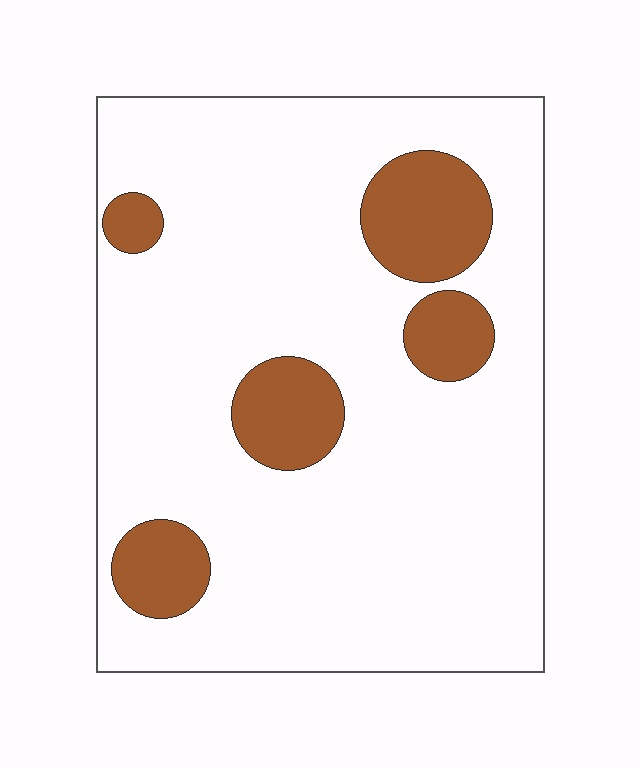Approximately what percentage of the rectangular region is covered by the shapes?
Approximately 15%.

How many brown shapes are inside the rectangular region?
5.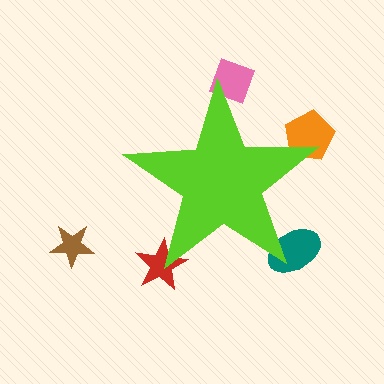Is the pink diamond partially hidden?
Yes, the pink diamond is partially hidden behind the lime star.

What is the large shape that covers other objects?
A lime star.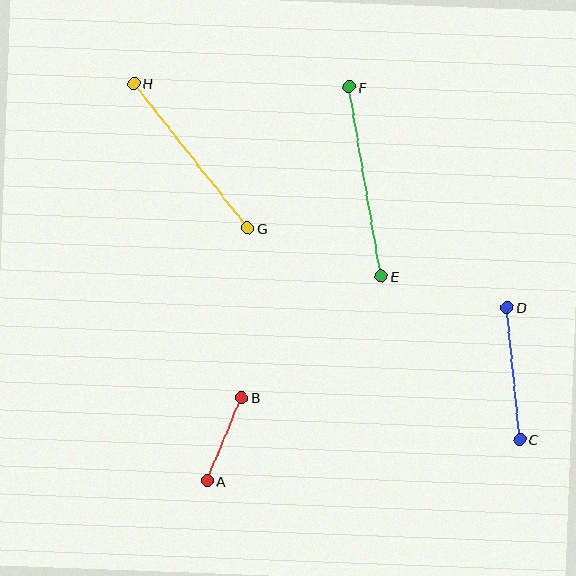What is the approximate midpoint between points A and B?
The midpoint is at approximately (224, 439) pixels.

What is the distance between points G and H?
The distance is approximately 185 pixels.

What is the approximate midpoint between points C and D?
The midpoint is at approximately (514, 373) pixels.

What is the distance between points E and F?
The distance is approximately 192 pixels.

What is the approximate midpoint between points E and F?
The midpoint is at approximately (365, 181) pixels.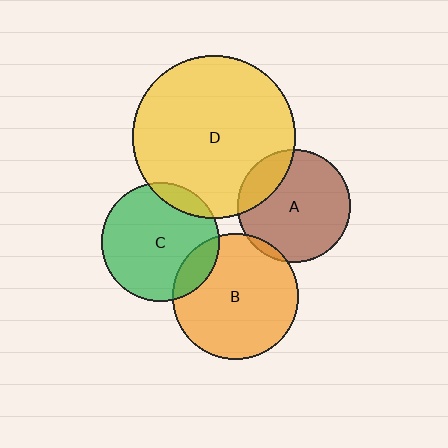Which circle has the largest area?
Circle D (yellow).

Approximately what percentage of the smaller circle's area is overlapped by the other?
Approximately 20%.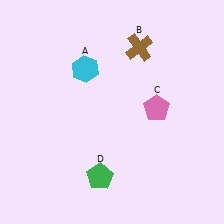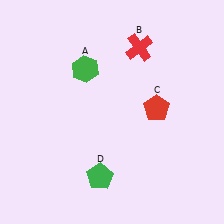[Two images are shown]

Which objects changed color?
A changed from cyan to green. B changed from brown to red. C changed from pink to red.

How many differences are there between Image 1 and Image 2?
There are 3 differences between the two images.